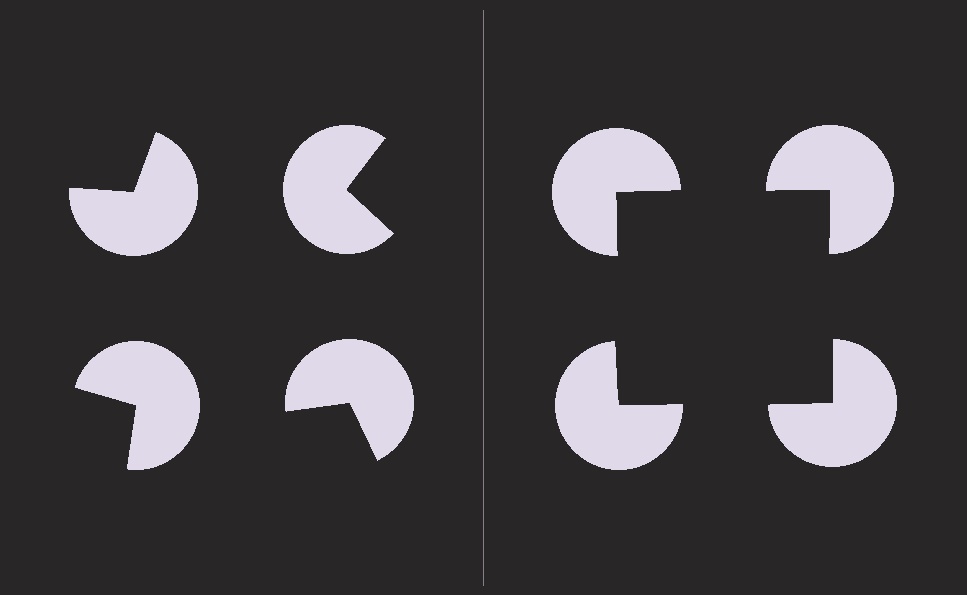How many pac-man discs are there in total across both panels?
8 — 4 on each side.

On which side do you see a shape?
An illusory square appears on the right side. On the left side the wedge cuts are rotated, so no coherent shape forms.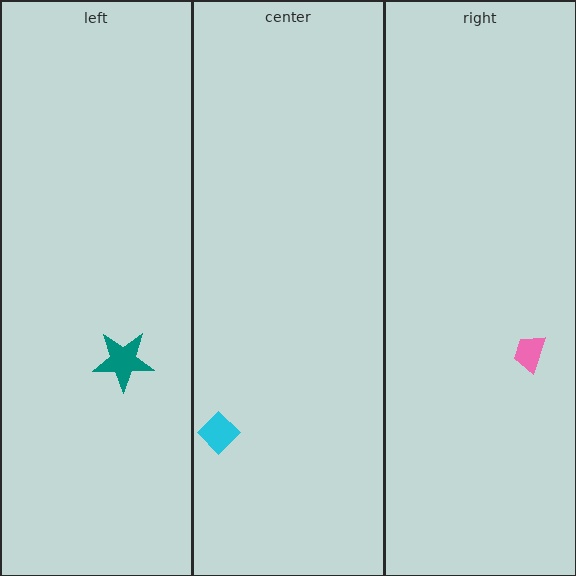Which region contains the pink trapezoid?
The right region.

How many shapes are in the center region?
1.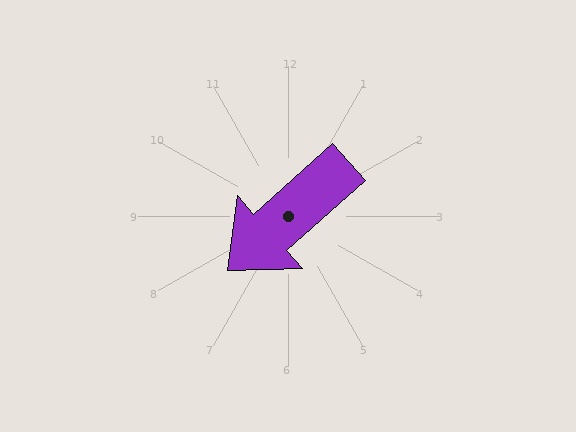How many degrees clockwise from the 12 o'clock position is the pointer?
Approximately 228 degrees.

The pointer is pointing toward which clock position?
Roughly 8 o'clock.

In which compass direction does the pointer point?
Southwest.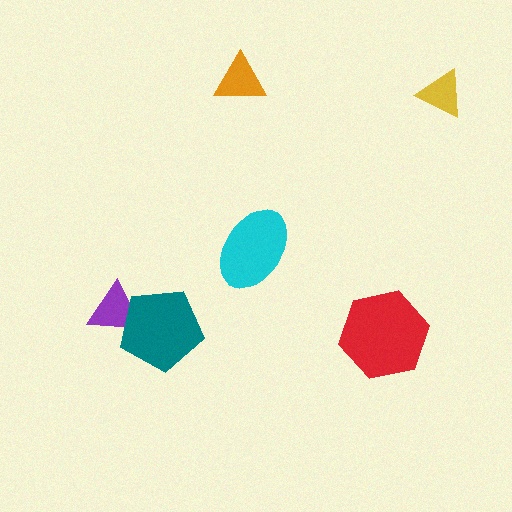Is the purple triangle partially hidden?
Yes, it is partially covered by another shape.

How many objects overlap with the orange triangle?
0 objects overlap with the orange triangle.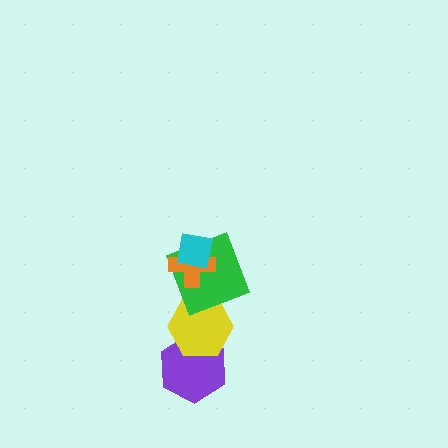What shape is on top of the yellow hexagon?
The green square is on top of the yellow hexagon.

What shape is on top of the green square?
The orange cross is on top of the green square.